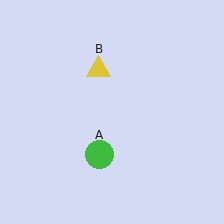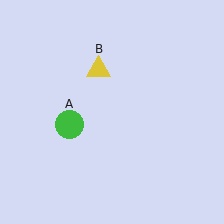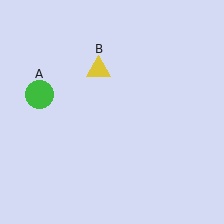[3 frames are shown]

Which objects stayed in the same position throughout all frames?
Yellow triangle (object B) remained stationary.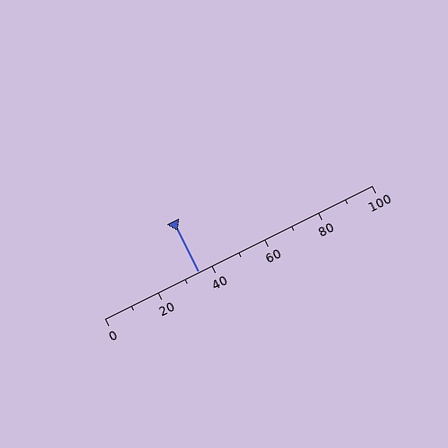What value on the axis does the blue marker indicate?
The marker indicates approximately 35.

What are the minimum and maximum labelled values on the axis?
The axis runs from 0 to 100.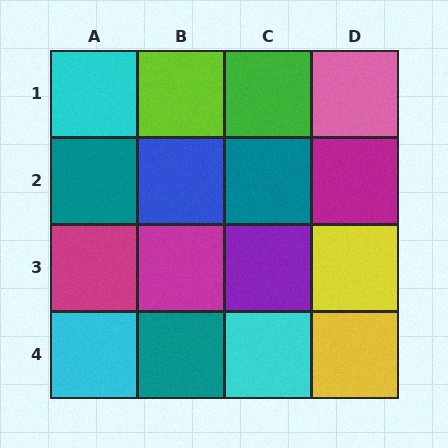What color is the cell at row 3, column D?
Yellow.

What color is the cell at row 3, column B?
Magenta.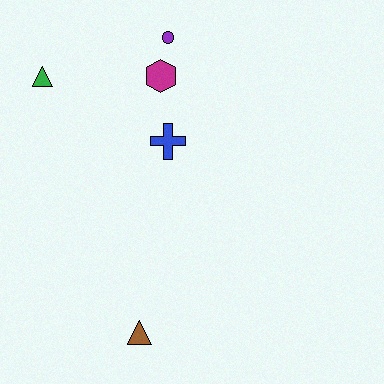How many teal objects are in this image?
There are no teal objects.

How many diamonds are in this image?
There are no diamonds.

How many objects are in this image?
There are 5 objects.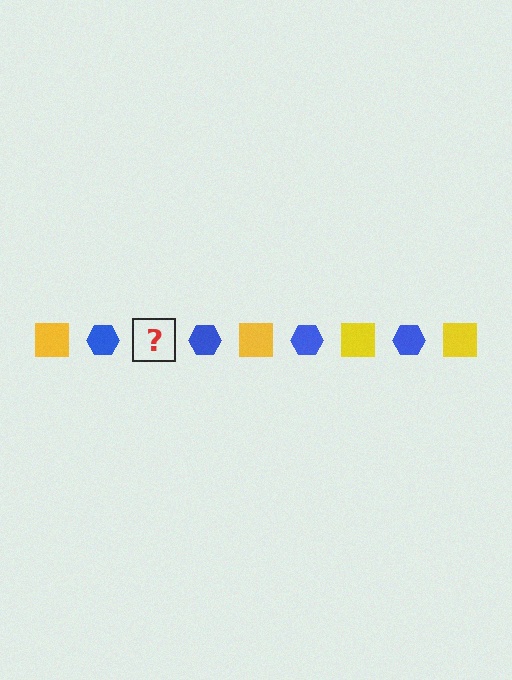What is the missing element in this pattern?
The missing element is a yellow square.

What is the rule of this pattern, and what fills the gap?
The rule is that the pattern alternates between yellow square and blue hexagon. The gap should be filled with a yellow square.